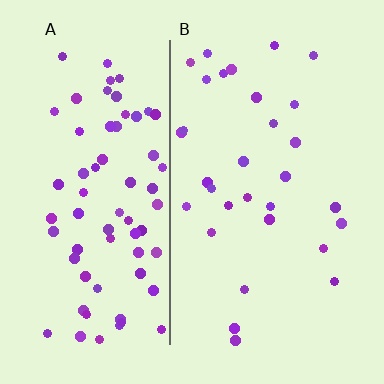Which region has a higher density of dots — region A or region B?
A (the left).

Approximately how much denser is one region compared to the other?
Approximately 2.3× — region A over region B.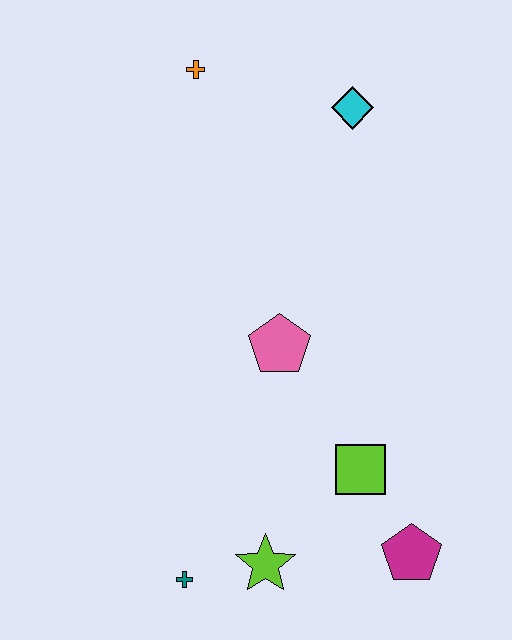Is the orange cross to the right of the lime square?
No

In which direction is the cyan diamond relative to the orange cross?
The cyan diamond is to the right of the orange cross.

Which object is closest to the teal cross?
The lime star is closest to the teal cross.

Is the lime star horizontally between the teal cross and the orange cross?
No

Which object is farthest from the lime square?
The orange cross is farthest from the lime square.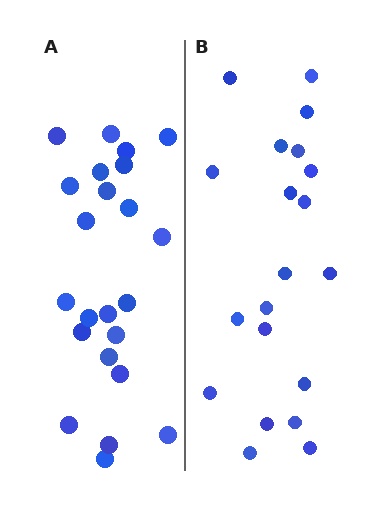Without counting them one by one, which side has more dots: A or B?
Region A (the left region) has more dots.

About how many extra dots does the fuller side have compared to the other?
Region A has just a few more — roughly 2 or 3 more dots than region B.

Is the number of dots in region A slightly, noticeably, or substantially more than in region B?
Region A has only slightly more — the two regions are fairly close. The ratio is roughly 1.1 to 1.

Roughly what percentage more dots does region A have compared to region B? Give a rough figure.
About 15% more.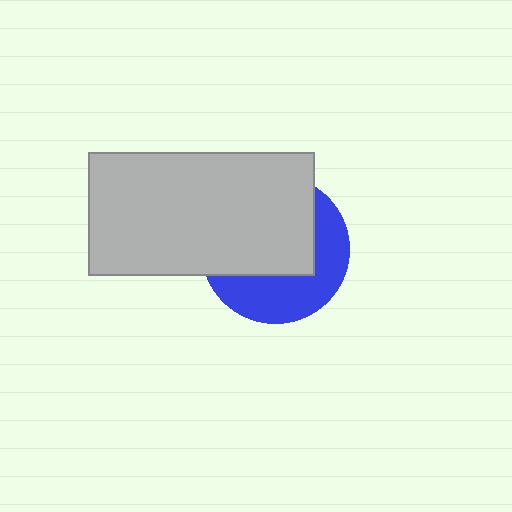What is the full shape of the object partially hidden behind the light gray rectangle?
The partially hidden object is a blue circle.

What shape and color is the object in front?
The object in front is a light gray rectangle.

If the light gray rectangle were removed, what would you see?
You would see the complete blue circle.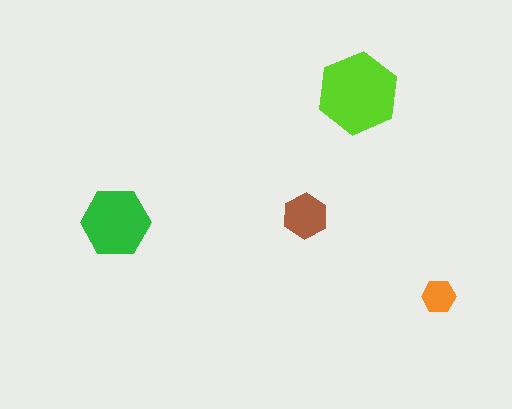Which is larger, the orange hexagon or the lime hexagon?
The lime one.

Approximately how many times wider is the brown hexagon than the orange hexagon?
About 1.5 times wider.